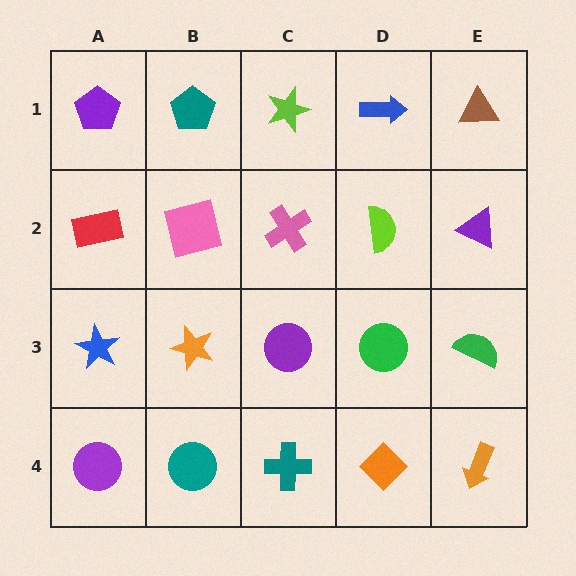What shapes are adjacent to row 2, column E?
A brown triangle (row 1, column E), a green semicircle (row 3, column E), a lime semicircle (row 2, column D).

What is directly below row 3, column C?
A teal cross.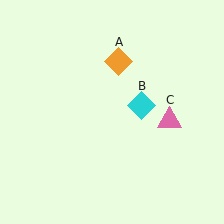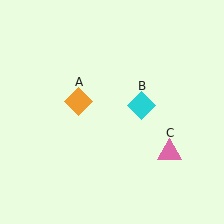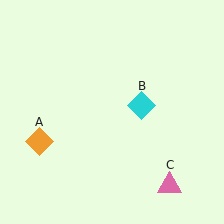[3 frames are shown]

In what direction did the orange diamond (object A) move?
The orange diamond (object A) moved down and to the left.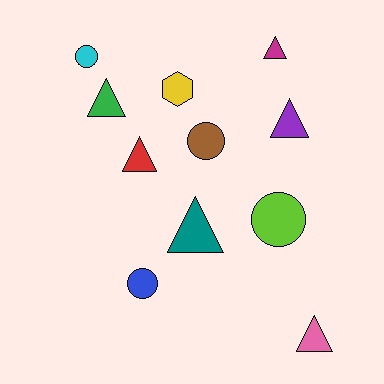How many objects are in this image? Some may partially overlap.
There are 11 objects.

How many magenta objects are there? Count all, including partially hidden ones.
There is 1 magenta object.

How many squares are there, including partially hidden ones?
There are no squares.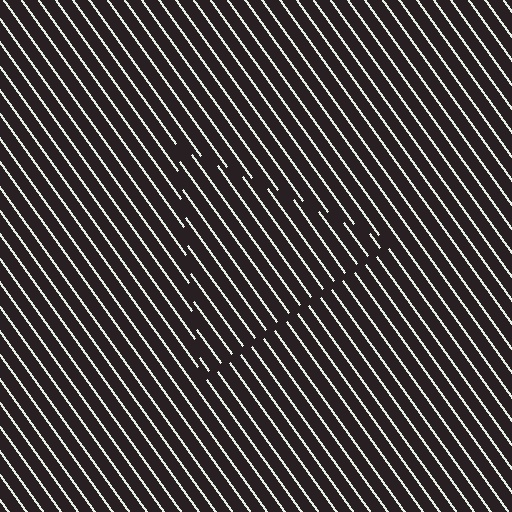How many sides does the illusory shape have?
3 sides — the line-ends trace a triangle.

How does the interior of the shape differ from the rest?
The interior of the shape contains the same grating, shifted by half a period — the contour is defined by the phase discontinuity where line-ends from the inner and outer gratings abut.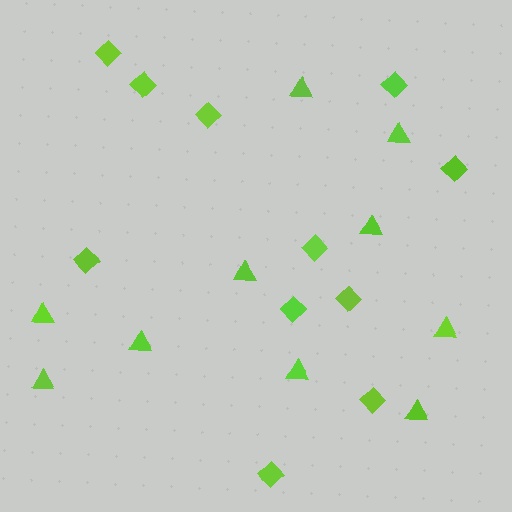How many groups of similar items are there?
There are 2 groups: one group of diamonds (11) and one group of triangles (10).